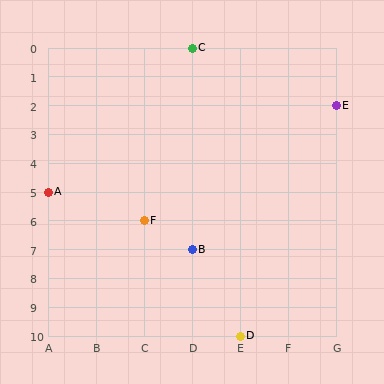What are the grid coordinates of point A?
Point A is at grid coordinates (A, 5).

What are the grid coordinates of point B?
Point B is at grid coordinates (D, 7).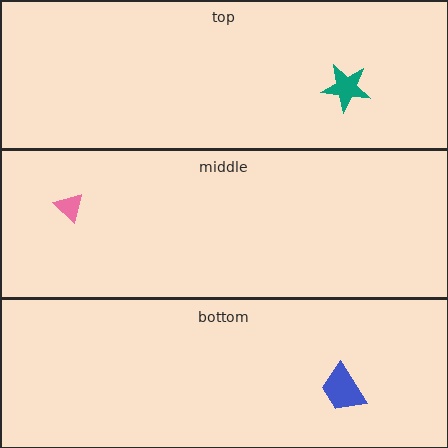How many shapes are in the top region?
1.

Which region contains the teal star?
The top region.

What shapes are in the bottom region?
The blue trapezoid.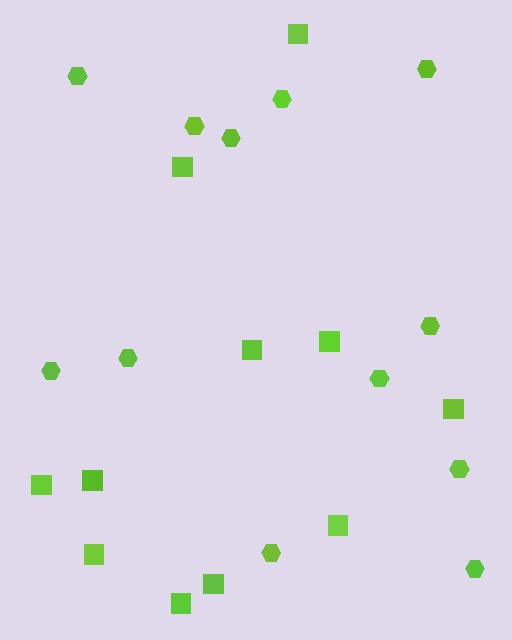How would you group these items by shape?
There are 2 groups: one group of squares (11) and one group of hexagons (12).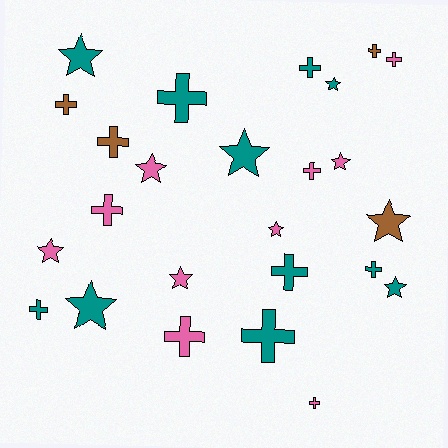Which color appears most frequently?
Teal, with 11 objects.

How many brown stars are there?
There is 1 brown star.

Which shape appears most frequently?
Cross, with 14 objects.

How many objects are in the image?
There are 25 objects.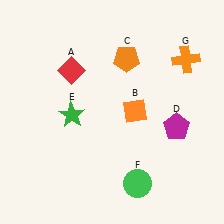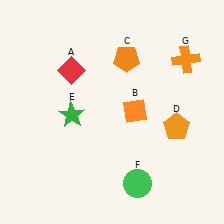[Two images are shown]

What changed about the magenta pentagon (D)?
In Image 1, D is magenta. In Image 2, it changed to orange.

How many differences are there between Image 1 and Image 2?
There is 1 difference between the two images.